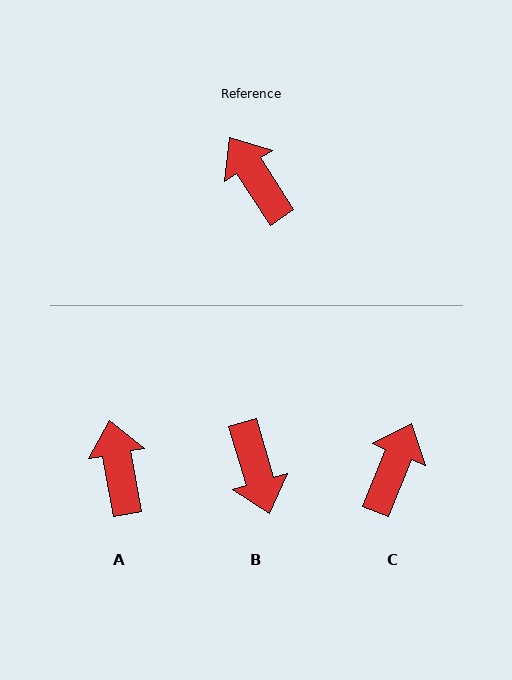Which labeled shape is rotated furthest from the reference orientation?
B, about 163 degrees away.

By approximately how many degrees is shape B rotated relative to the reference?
Approximately 163 degrees counter-clockwise.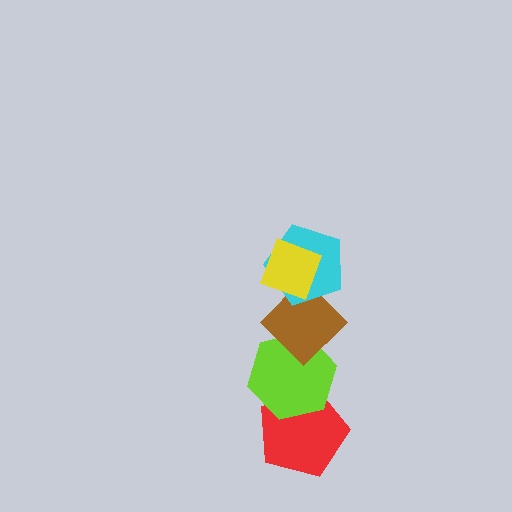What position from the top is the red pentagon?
The red pentagon is 5th from the top.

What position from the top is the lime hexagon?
The lime hexagon is 4th from the top.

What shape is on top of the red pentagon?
The lime hexagon is on top of the red pentagon.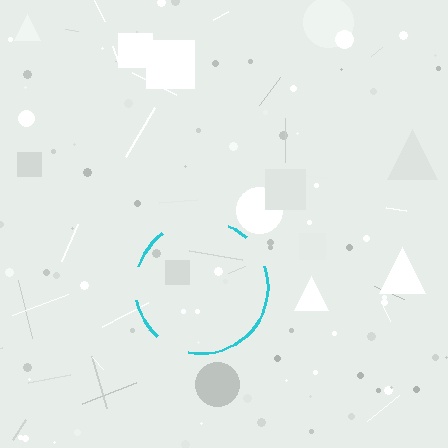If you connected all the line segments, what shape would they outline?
They would outline a circle.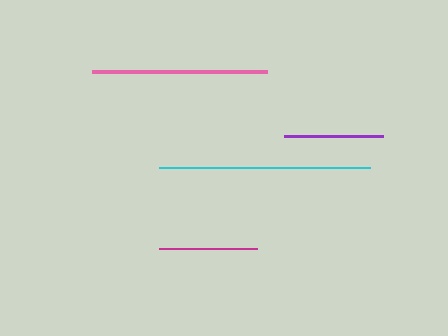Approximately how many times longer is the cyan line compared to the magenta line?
The cyan line is approximately 2.1 times the length of the magenta line.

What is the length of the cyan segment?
The cyan segment is approximately 211 pixels long.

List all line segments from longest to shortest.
From longest to shortest: cyan, pink, purple, magenta.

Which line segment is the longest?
The cyan line is the longest at approximately 211 pixels.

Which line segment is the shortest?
The magenta line is the shortest at approximately 99 pixels.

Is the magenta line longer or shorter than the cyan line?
The cyan line is longer than the magenta line.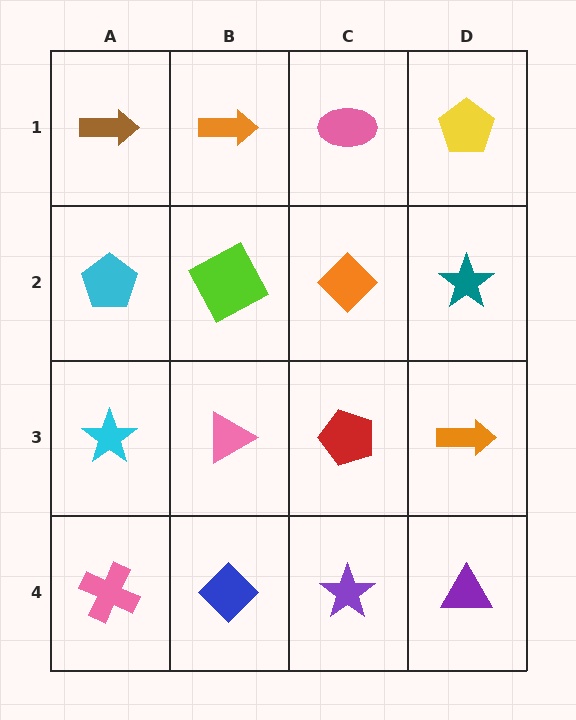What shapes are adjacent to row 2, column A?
A brown arrow (row 1, column A), a cyan star (row 3, column A), a lime square (row 2, column B).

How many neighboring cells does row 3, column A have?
3.